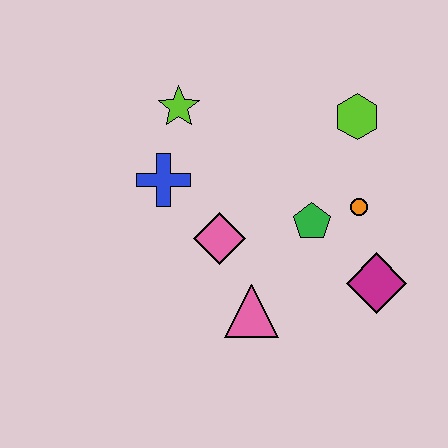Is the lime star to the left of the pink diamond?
Yes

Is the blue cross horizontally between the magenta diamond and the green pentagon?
No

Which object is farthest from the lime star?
The magenta diamond is farthest from the lime star.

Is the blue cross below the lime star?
Yes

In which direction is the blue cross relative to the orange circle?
The blue cross is to the left of the orange circle.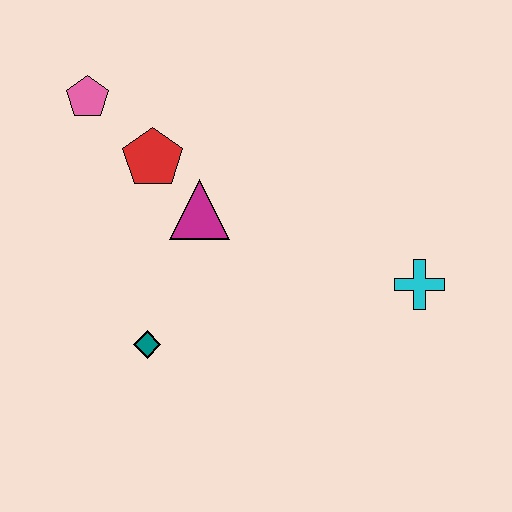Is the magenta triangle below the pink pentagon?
Yes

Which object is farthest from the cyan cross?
The pink pentagon is farthest from the cyan cross.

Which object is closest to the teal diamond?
The magenta triangle is closest to the teal diamond.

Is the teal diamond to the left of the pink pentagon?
No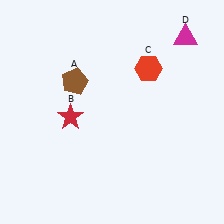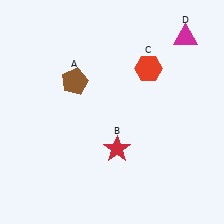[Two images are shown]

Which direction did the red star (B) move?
The red star (B) moved right.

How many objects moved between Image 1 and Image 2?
1 object moved between the two images.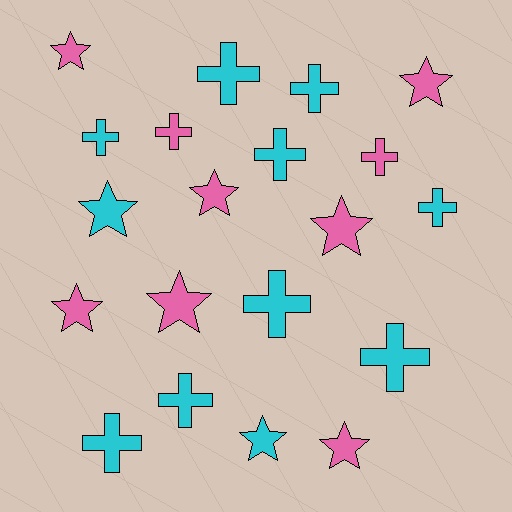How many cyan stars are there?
There are 2 cyan stars.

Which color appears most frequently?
Cyan, with 11 objects.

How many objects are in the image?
There are 20 objects.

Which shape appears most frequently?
Cross, with 11 objects.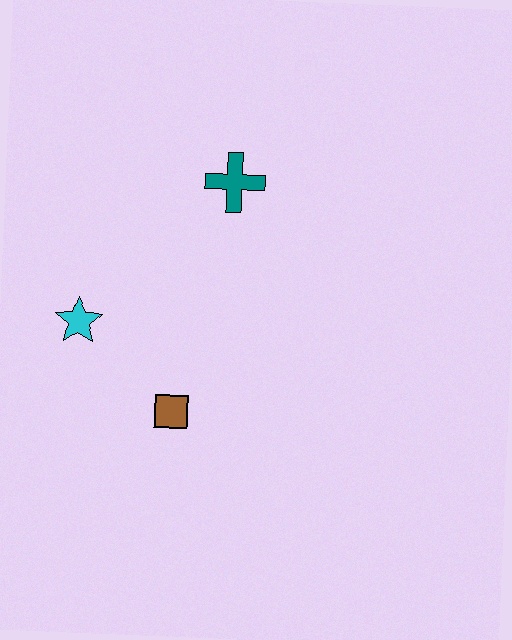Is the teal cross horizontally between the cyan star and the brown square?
No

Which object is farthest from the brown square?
The teal cross is farthest from the brown square.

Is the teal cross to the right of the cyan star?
Yes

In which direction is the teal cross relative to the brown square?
The teal cross is above the brown square.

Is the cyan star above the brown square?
Yes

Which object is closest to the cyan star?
The brown square is closest to the cyan star.